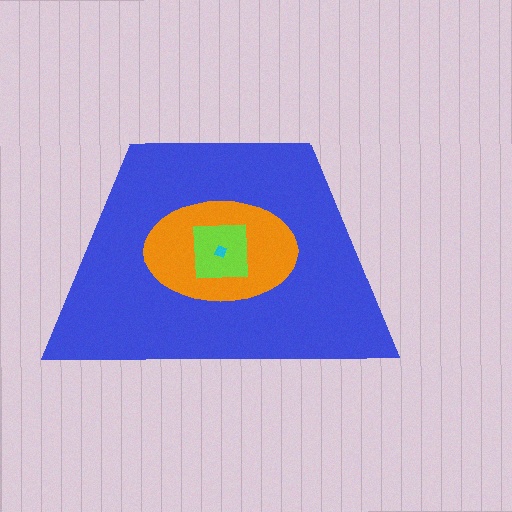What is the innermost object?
The cyan diamond.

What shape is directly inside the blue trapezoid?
The orange ellipse.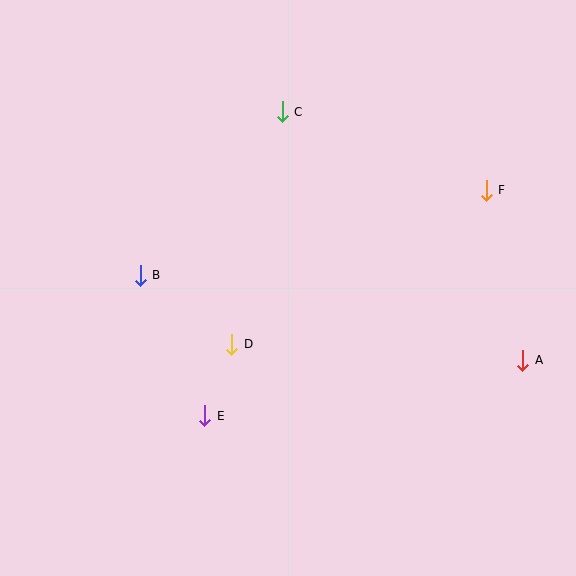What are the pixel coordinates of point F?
Point F is at (486, 190).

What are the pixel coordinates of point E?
Point E is at (205, 416).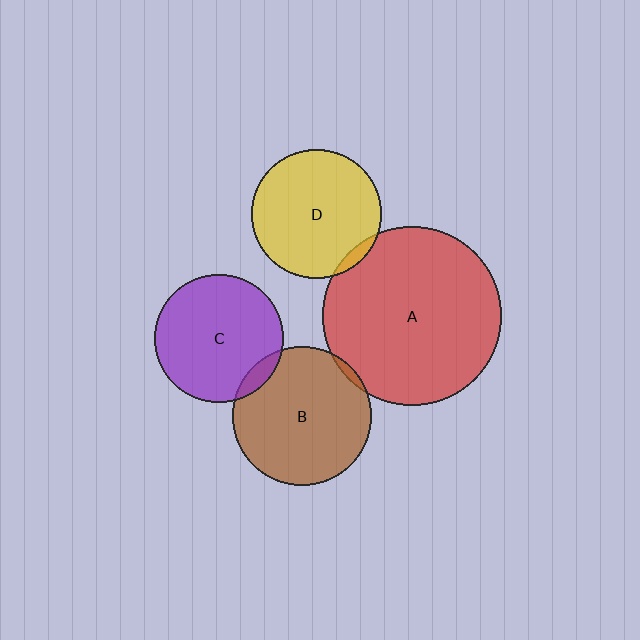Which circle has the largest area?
Circle A (red).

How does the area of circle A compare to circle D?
Approximately 1.9 times.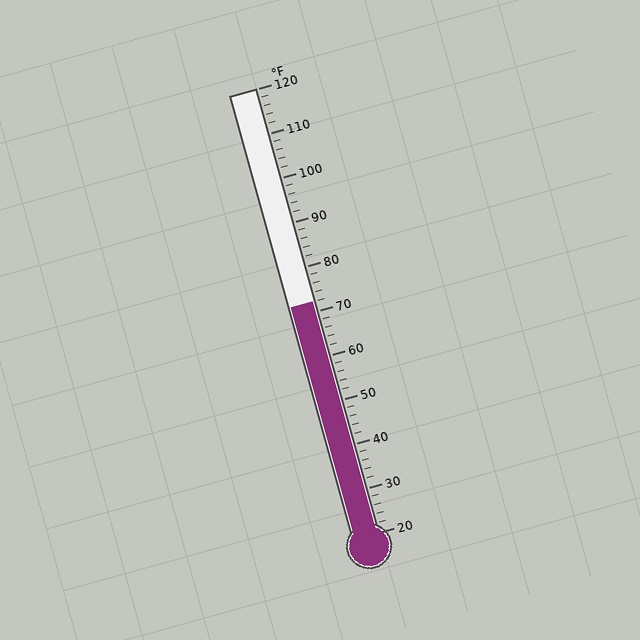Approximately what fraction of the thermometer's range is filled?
The thermometer is filled to approximately 50% of its range.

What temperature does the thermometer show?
The thermometer shows approximately 72°F.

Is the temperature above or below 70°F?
The temperature is above 70°F.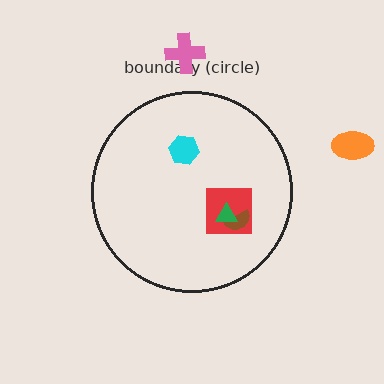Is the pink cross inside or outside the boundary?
Outside.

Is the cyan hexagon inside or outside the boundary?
Inside.